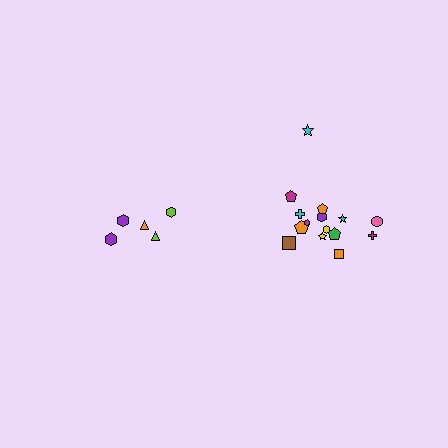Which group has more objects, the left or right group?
The right group.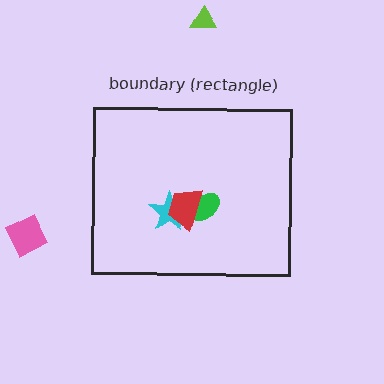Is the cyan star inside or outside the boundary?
Inside.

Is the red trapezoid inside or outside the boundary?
Inside.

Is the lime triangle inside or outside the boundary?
Outside.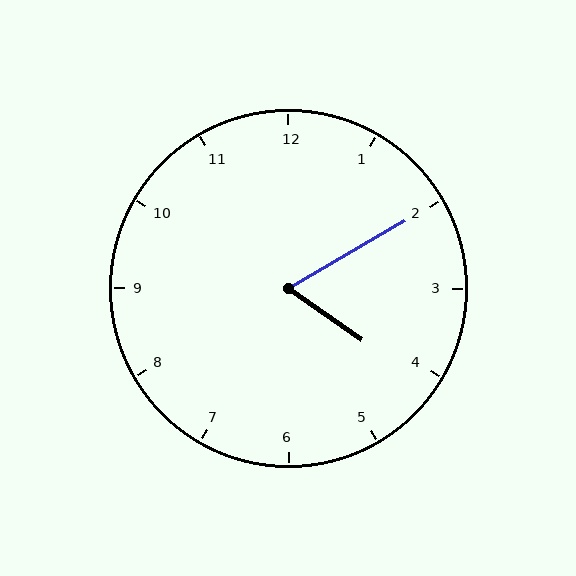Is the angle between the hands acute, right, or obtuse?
It is acute.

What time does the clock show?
4:10.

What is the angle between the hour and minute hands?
Approximately 65 degrees.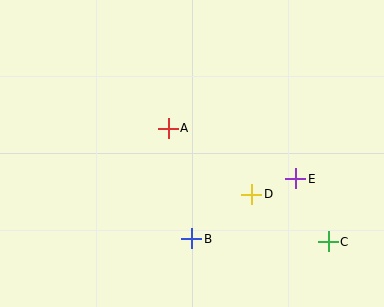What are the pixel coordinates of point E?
Point E is at (296, 179).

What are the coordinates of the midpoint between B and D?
The midpoint between B and D is at (222, 216).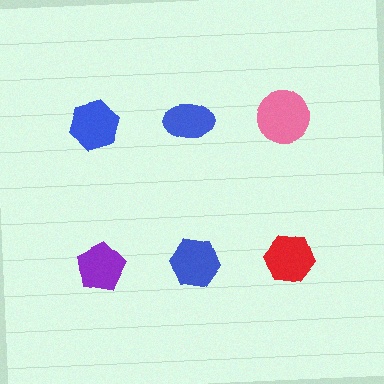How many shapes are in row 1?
3 shapes.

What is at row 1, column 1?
A blue hexagon.